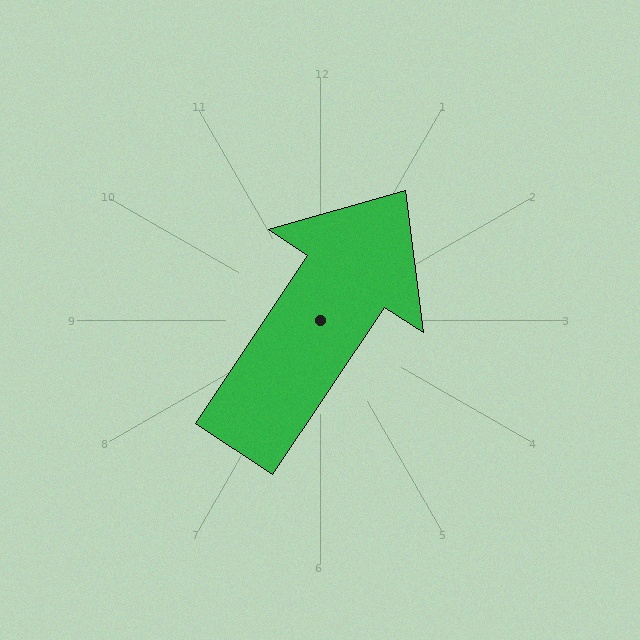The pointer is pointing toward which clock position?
Roughly 1 o'clock.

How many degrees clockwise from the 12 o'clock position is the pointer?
Approximately 34 degrees.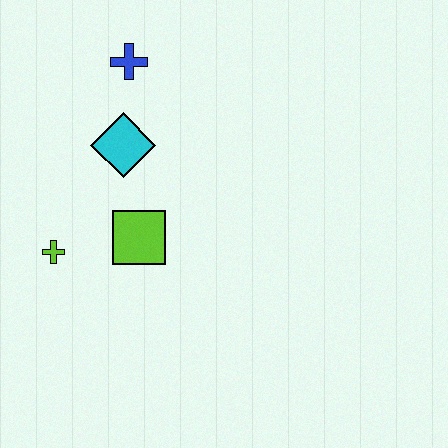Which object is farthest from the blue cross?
The lime cross is farthest from the blue cross.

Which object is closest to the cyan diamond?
The blue cross is closest to the cyan diamond.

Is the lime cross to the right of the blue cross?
No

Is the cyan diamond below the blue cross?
Yes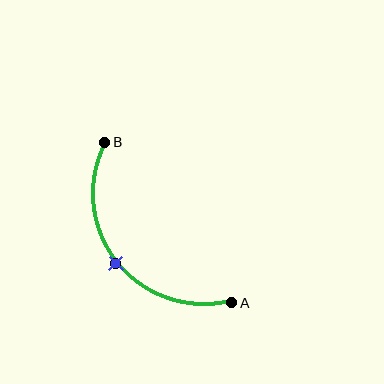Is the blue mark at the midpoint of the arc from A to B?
Yes. The blue mark lies on the arc at equal arc-length from both A and B — it is the arc midpoint.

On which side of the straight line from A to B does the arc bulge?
The arc bulges below and to the left of the straight line connecting A and B.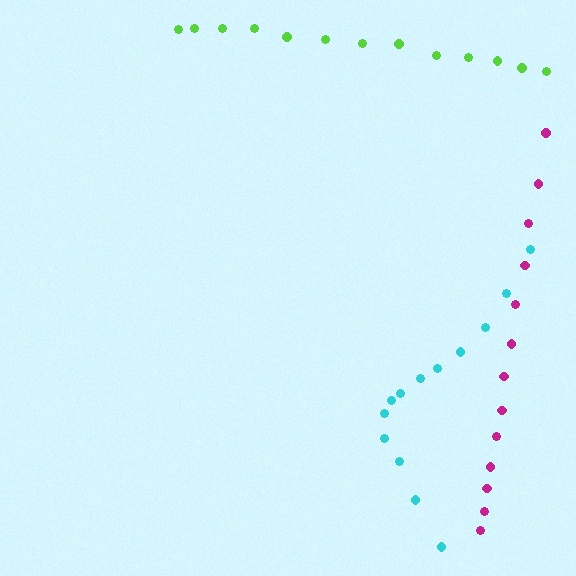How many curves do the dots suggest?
There are 3 distinct paths.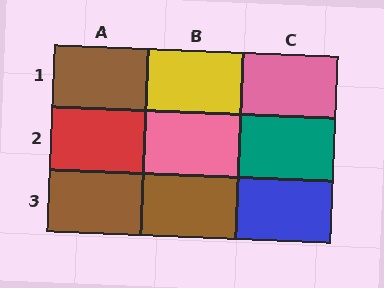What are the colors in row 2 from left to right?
Red, pink, teal.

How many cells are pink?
2 cells are pink.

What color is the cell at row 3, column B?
Brown.